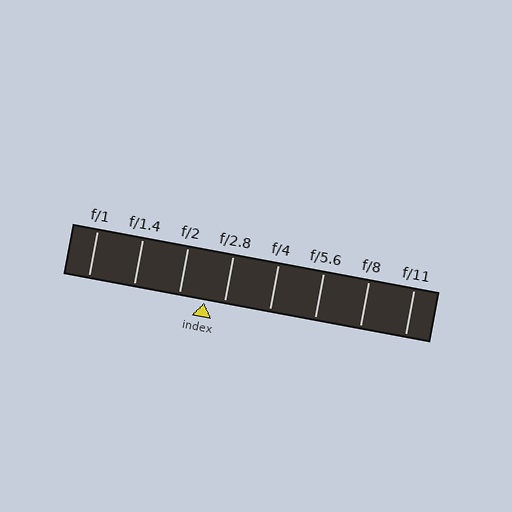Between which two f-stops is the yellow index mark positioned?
The index mark is between f/2 and f/2.8.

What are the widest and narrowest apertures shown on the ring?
The widest aperture shown is f/1 and the narrowest is f/11.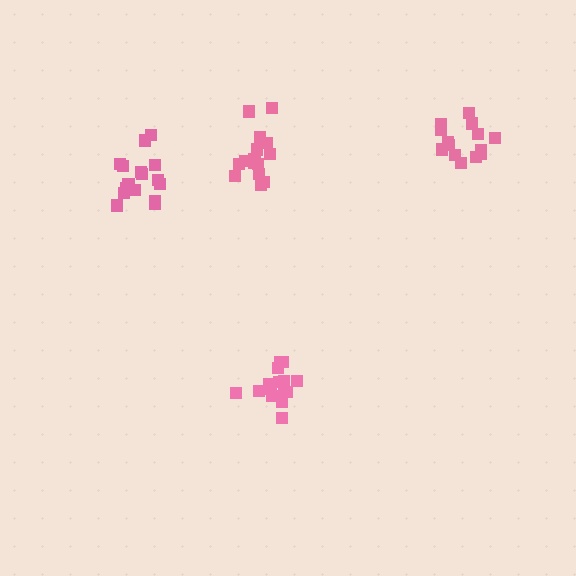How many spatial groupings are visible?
There are 4 spatial groupings.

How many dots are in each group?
Group 1: 15 dots, Group 2: 15 dots, Group 3: 16 dots, Group 4: 14 dots (60 total).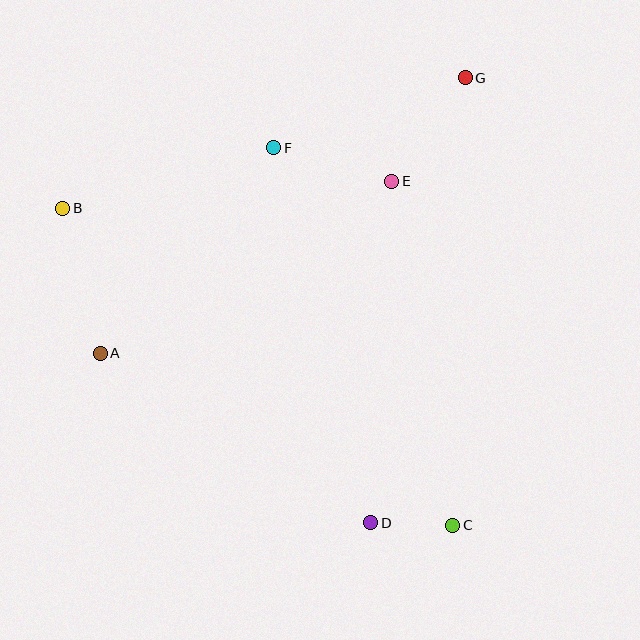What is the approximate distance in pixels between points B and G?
The distance between B and G is approximately 423 pixels.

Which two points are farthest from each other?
Points B and C are farthest from each other.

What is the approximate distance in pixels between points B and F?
The distance between B and F is approximately 220 pixels.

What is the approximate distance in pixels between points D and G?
The distance between D and G is approximately 455 pixels.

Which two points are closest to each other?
Points C and D are closest to each other.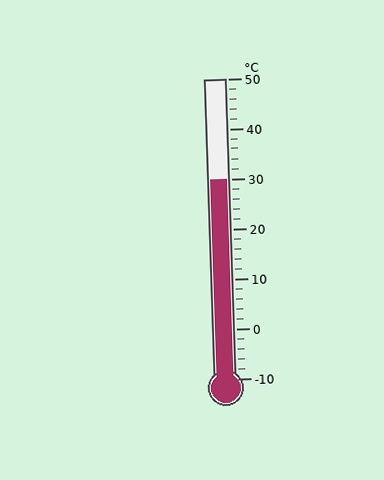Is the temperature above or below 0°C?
The temperature is above 0°C.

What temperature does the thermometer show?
The thermometer shows approximately 30°C.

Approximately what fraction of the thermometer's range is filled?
The thermometer is filled to approximately 65% of its range.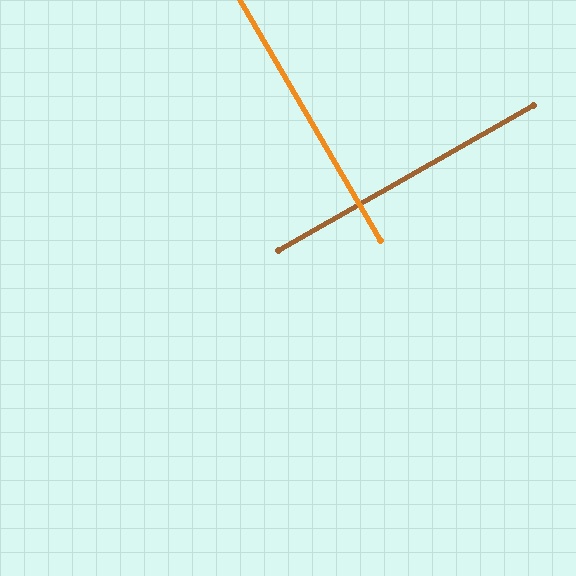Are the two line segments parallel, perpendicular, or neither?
Perpendicular — they meet at approximately 89°.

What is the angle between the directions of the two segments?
Approximately 89 degrees.